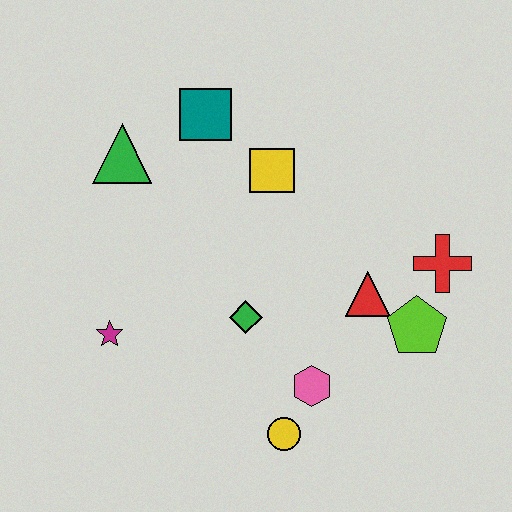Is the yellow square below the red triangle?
No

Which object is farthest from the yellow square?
The yellow circle is farthest from the yellow square.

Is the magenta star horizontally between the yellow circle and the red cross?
No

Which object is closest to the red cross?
The lime pentagon is closest to the red cross.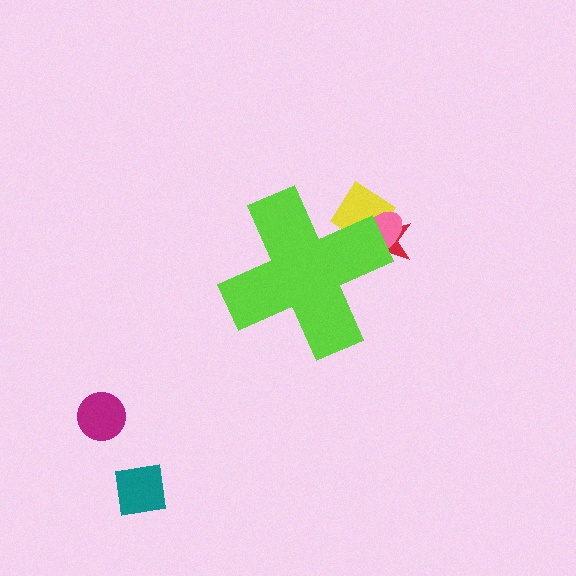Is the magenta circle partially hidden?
No, the magenta circle is fully visible.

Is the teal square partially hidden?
No, the teal square is fully visible.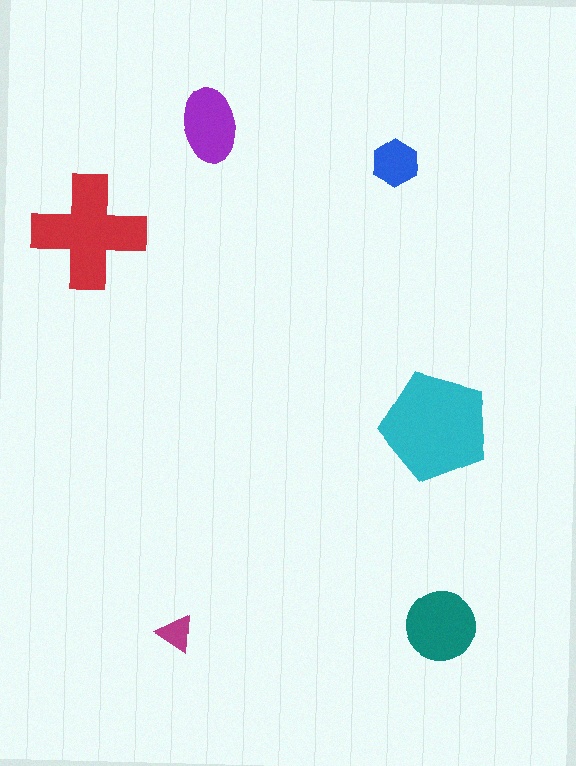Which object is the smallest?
The magenta triangle.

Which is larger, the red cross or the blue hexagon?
The red cross.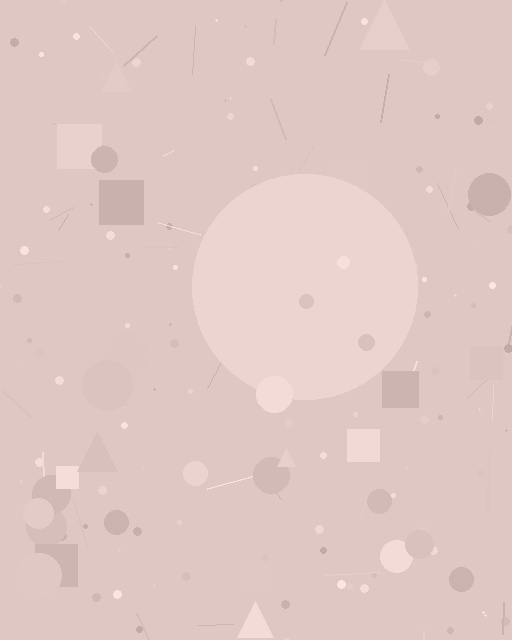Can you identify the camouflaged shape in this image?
The camouflaged shape is a circle.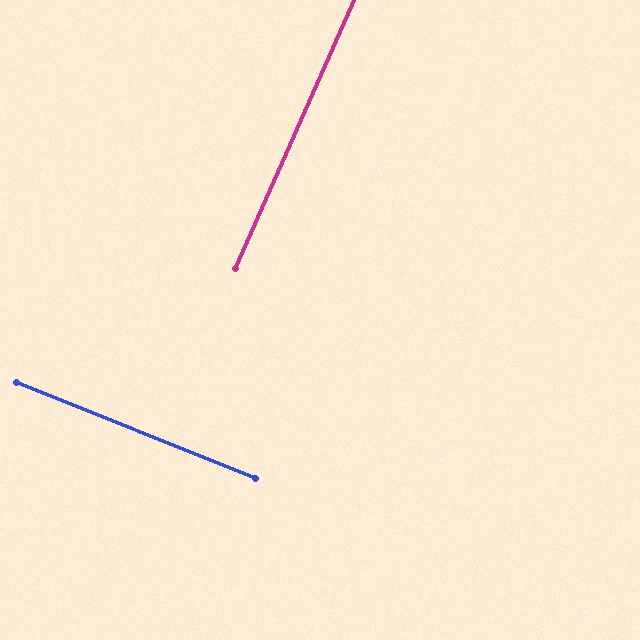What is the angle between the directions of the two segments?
Approximately 88 degrees.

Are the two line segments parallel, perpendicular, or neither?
Perpendicular — they meet at approximately 88°.